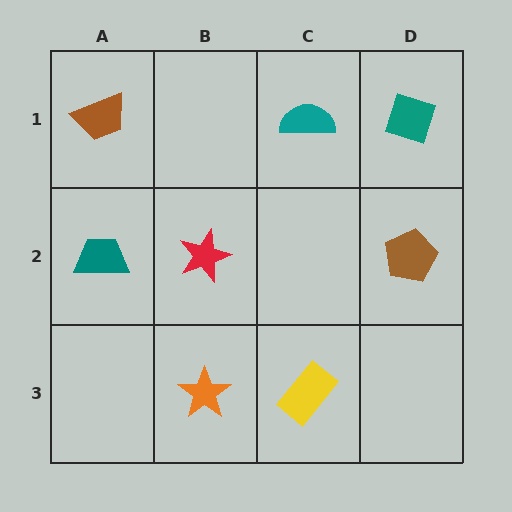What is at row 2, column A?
A teal trapezoid.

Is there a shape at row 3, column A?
No, that cell is empty.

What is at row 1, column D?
A teal diamond.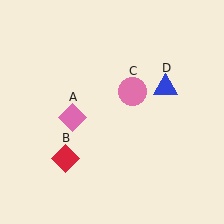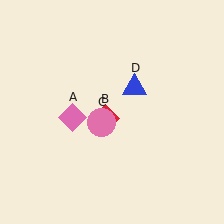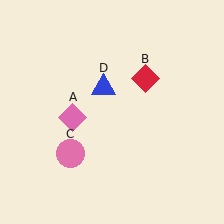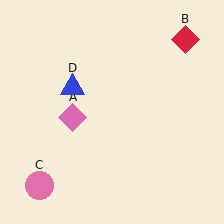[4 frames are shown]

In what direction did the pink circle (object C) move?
The pink circle (object C) moved down and to the left.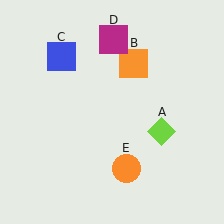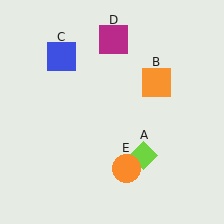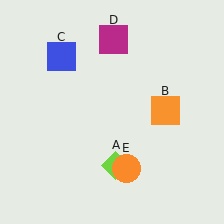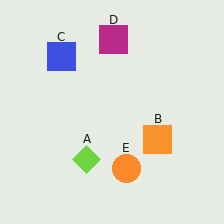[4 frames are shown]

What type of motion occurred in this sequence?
The lime diamond (object A), orange square (object B) rotated clockwise around the center of the scene.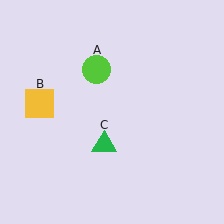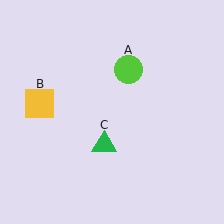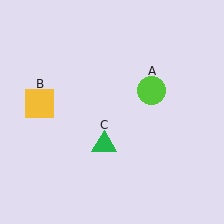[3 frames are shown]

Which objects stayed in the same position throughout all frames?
Yellow square (object B) and green triangle (object C) remained stationary.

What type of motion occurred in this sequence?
The lime circle (object A) rotated clockwise around the center of the scene.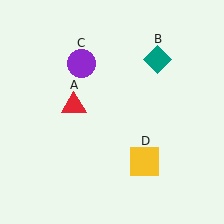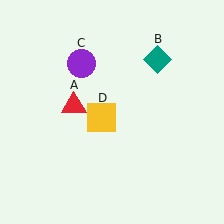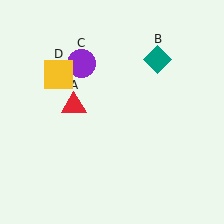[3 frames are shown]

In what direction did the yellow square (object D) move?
The yellow square (object D) moved up and to the left.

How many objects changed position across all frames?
1 object changed position: yellow square (object D).